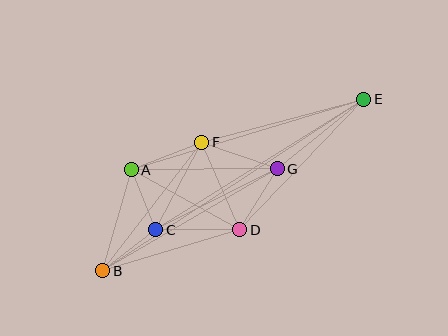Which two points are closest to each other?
Points A and C are closest to each other.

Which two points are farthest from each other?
Points B and E are farthest from each other.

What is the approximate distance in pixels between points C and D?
The distance between C and D is approximately 84 pixels.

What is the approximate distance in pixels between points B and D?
The distance between B and D is approximately 143 pixels.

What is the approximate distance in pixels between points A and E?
The distance between A and E is approximately 243 pixels.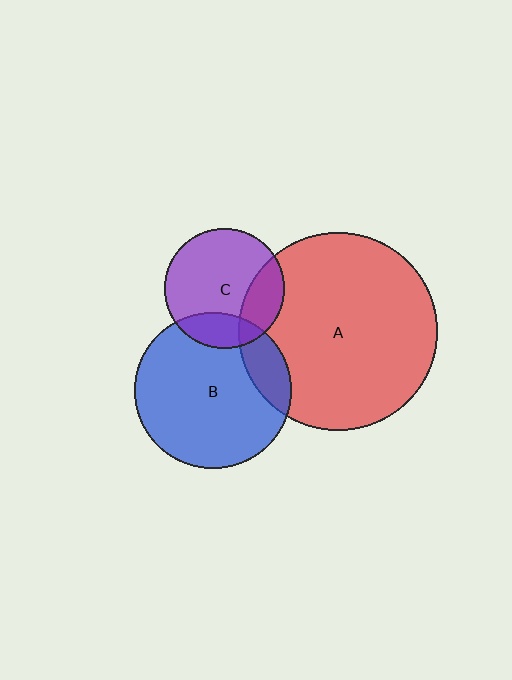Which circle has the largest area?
Circle A (red).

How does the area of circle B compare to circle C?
Approximately 1.7 times.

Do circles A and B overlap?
Yes.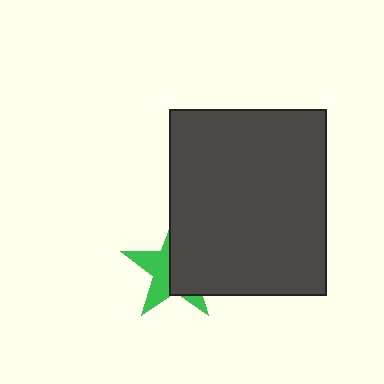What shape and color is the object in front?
The object in front is a dark gray rectangle.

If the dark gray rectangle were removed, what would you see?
You would see the complete green star.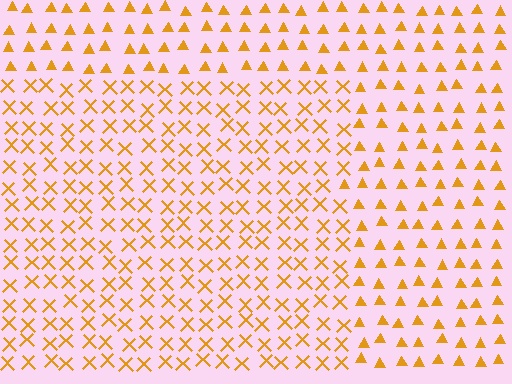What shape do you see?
I see a rectangle.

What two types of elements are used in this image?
The image uses X marks inside the rectangle region and triangles outside it.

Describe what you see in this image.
The image is filled with small orange elements arranged in a uniform grid. A rectangle-shaped region contains X marks, while the surrounding area contains triangles. The boundary is defined purely by the change in element shape.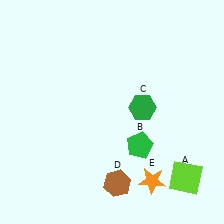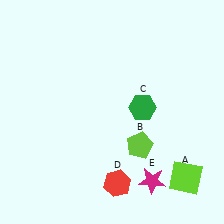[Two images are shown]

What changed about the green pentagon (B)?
In Image 1, B is green. In Image 2, it changed to lime.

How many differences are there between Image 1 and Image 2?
There are 3 differences between the two images.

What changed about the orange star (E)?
In Image 1, E is orange. In Image 2, it changed to magenta.